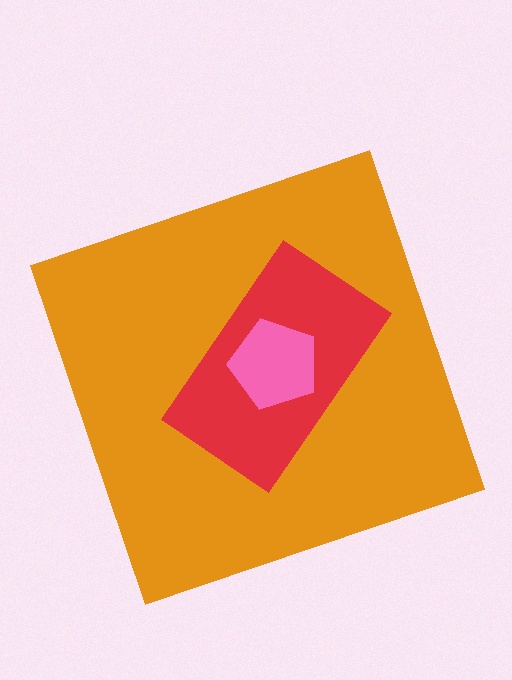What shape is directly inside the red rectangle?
The pink pentagon.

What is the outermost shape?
The orange square.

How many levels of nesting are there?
3.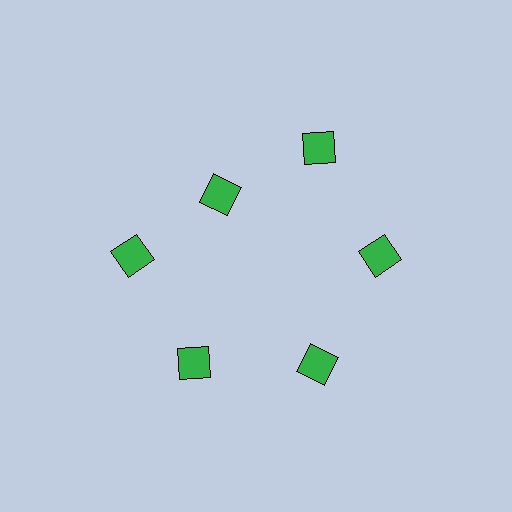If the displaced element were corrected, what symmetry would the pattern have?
It would have 6-fold rotational symmetry — the pattern would map onto itself every 60 degrees.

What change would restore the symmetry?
The symmetry would be restored by moving it outward, back onto the ring so that all 6 diamonds sit at equal angles and equal distance from the center.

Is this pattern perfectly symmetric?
No. The 6 green diamonds are arranged in a ring, but one element near the 11 o'clock position is pulled inward toward the center, breaking the 6-fold rotational symmetry.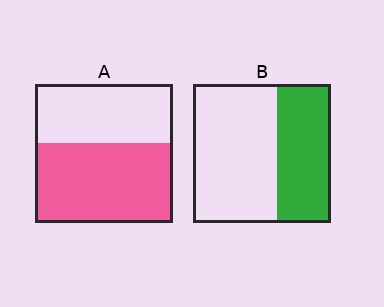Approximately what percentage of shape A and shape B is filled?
A is approximately 60% and B is approximately 40%.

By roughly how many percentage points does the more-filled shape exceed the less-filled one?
By roughly 20 percentage points (A over B).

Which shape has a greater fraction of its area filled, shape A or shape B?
Shape A.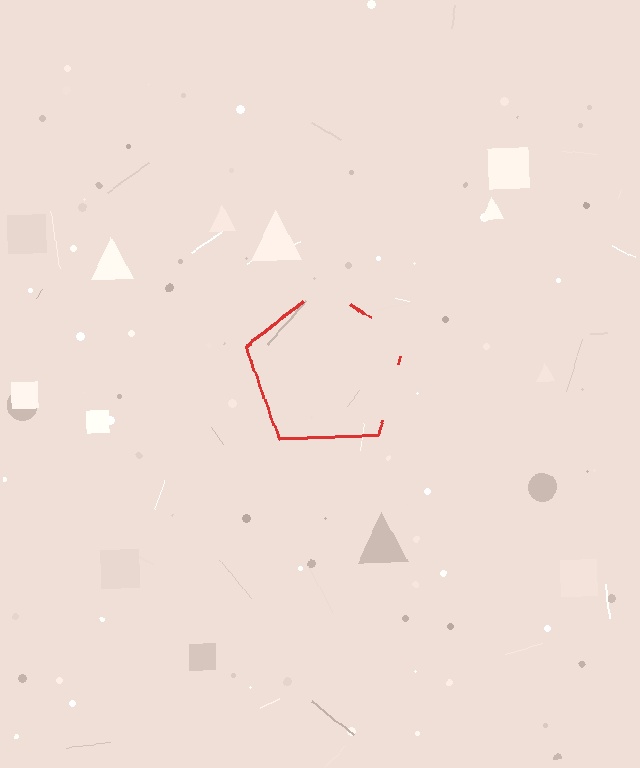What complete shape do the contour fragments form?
The contour fragments form a pentagon.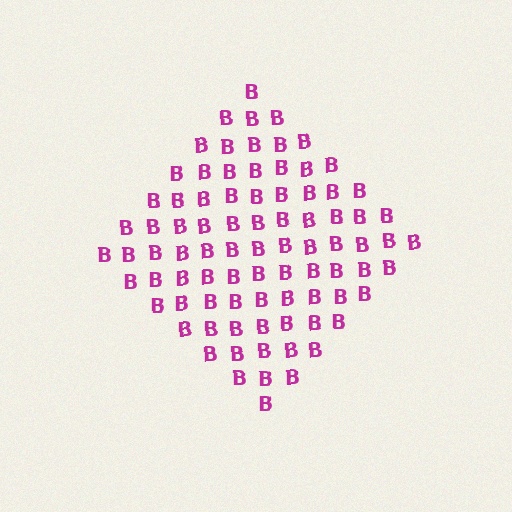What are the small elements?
The small elements are letter B's.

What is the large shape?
The large shape is a diamond.